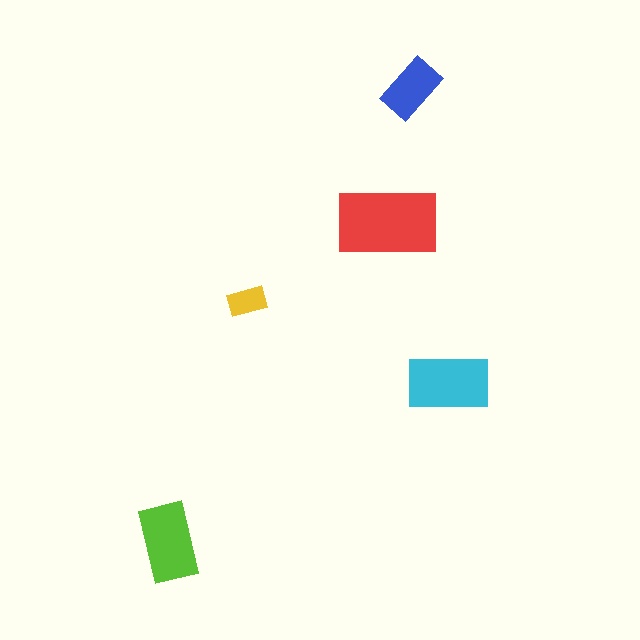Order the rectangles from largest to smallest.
the red one, the cyan one, the lime one, the blue one, the yellow one.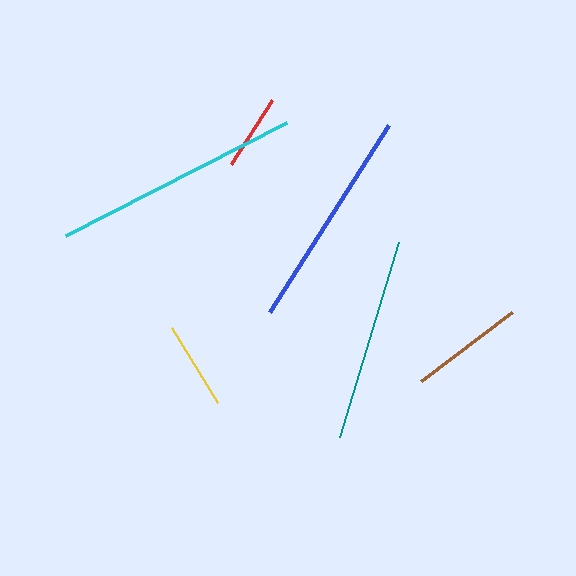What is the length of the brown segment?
The brown segment is approximately 114 pixels long.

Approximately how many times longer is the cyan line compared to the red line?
The cyan line is approximately 3.3 times the length of the red line.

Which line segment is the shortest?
The red line is the shortest at approximately 76 pixels.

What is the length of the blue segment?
The blue segment is approximately 222 pixels long.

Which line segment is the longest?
The cyan line is the longest at approximately 248 pixels.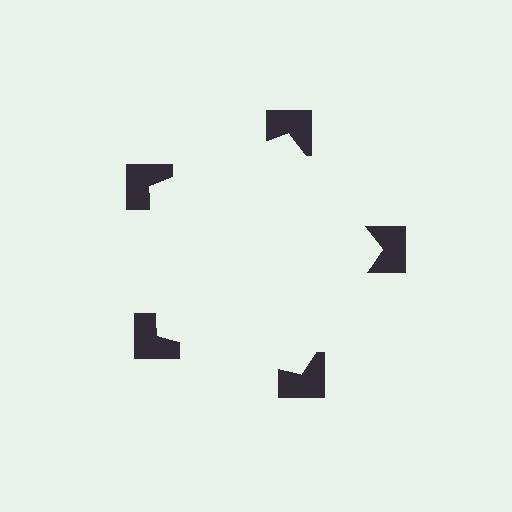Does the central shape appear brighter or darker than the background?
It typically appears slightly brighter than the background, even though no actual brightness change is drawn.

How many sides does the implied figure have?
5 sides.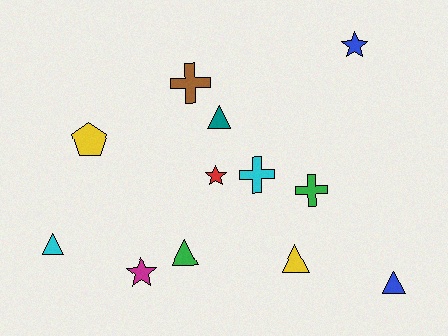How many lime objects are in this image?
There are no lime objects.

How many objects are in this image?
There are 12 objects.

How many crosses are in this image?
There are 3 crosses.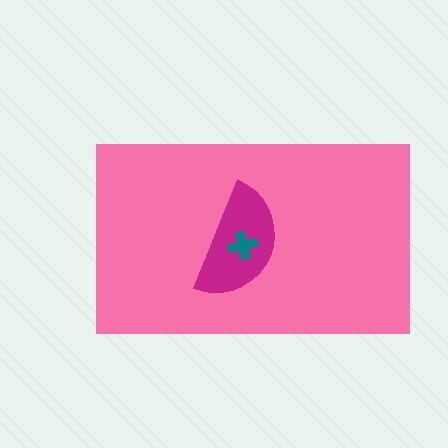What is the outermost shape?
The pink rectangle.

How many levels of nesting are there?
3.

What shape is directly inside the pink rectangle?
The magenta semicircle.